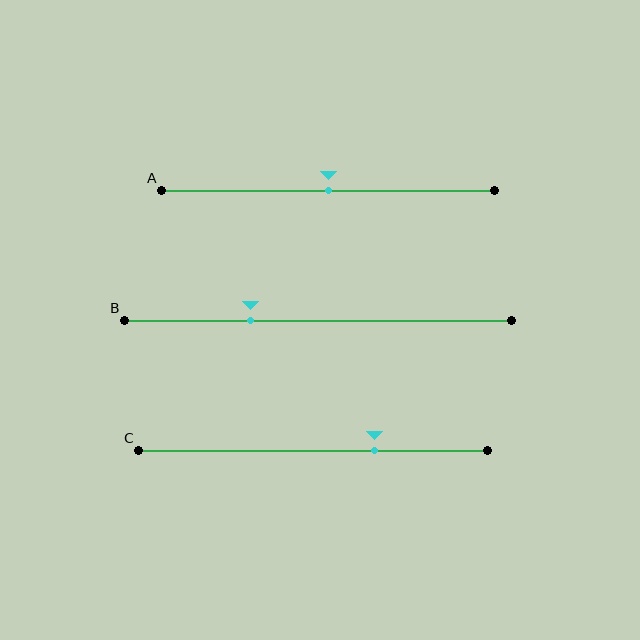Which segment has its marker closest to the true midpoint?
Segment A has its marker closest to the true midpoint.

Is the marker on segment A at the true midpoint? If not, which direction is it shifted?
Yes, the marker on segment A is at the true midpoint.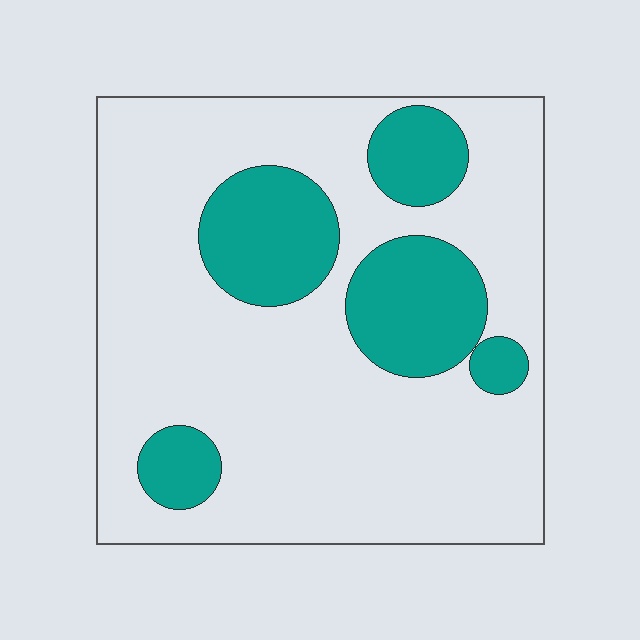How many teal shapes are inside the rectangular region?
5.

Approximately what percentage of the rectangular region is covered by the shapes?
Approximately 25%.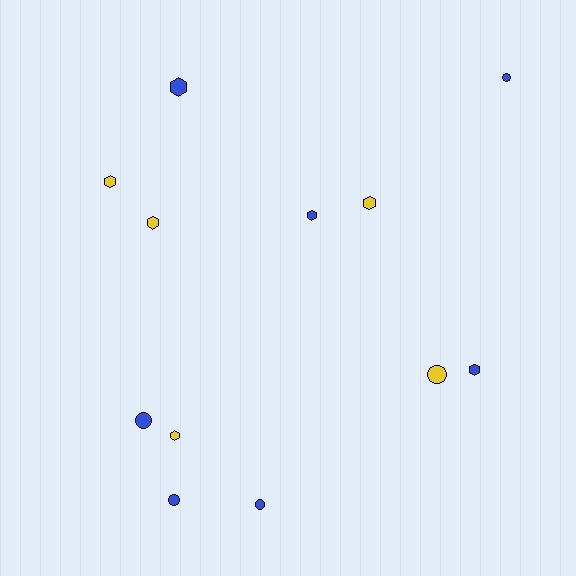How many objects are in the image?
There are 12 objects.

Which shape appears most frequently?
Hexagon, with 7 objects.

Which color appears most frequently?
Blue, with 7 objects.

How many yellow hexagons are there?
There are 4 yellow hexagons.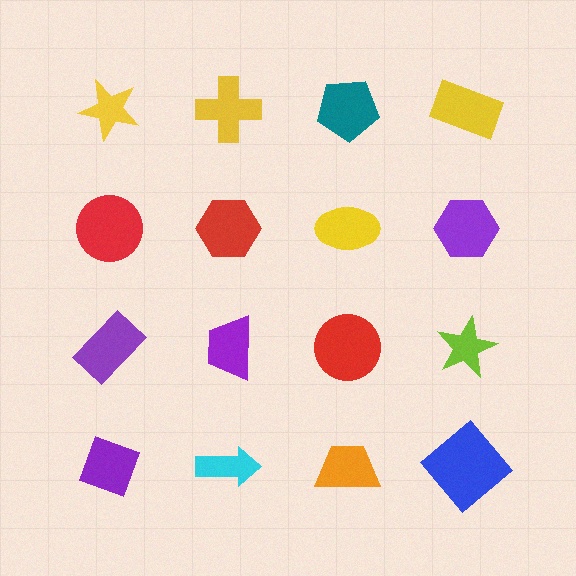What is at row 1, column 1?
A yellow star.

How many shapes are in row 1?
4 shapes.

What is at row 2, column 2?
A red hexagon.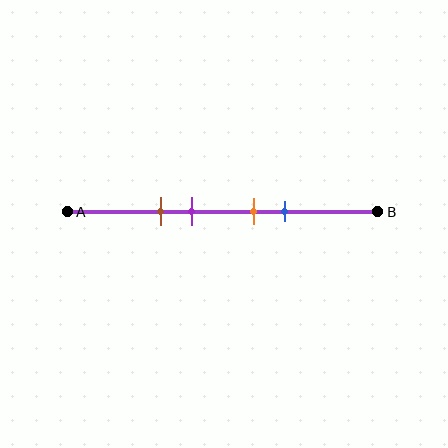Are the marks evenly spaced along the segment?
No, the marks are not evenly spaced.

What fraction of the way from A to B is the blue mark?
The blue mark is approximately 70% (0.7) of the way from A to B.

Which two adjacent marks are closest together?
The orange and blue marks are the closest adjacent pair.